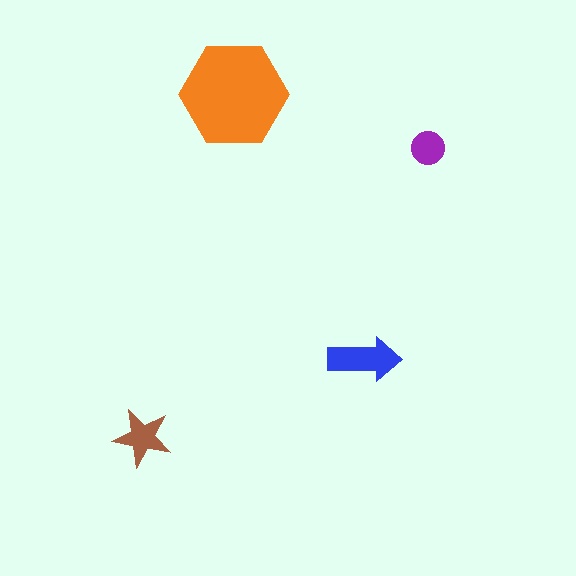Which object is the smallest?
The purple circle.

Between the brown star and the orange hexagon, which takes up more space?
The orange hexagon.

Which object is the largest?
The orange hexagon.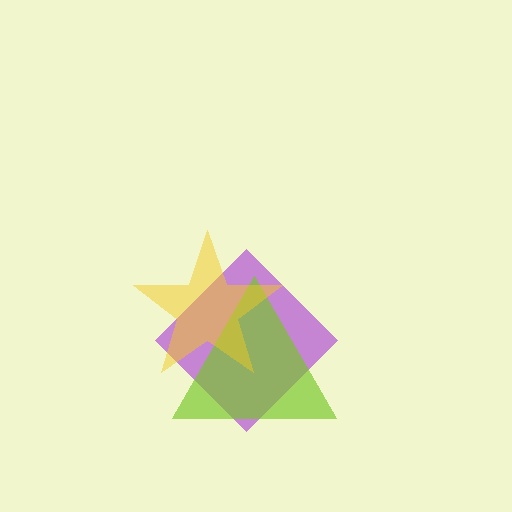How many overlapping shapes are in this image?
There are 3 overlapping shapes in the image.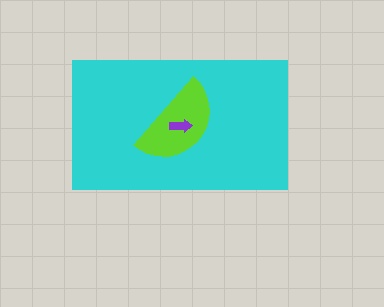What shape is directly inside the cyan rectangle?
The lime semicircle.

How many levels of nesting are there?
3.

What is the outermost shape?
The cyan rectangle.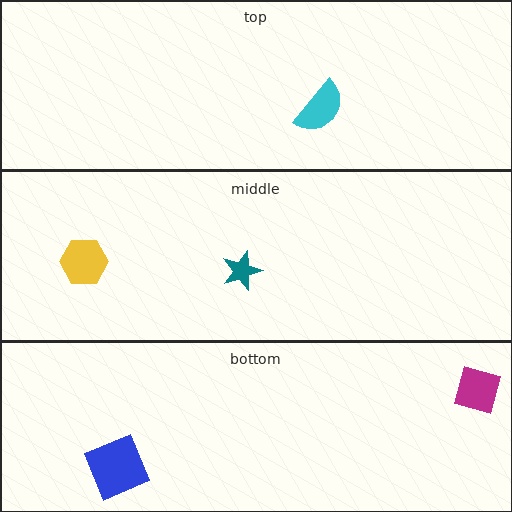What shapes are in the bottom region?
The magenta diamond, the blue square.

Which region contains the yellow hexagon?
The middle region.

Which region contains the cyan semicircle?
The top region.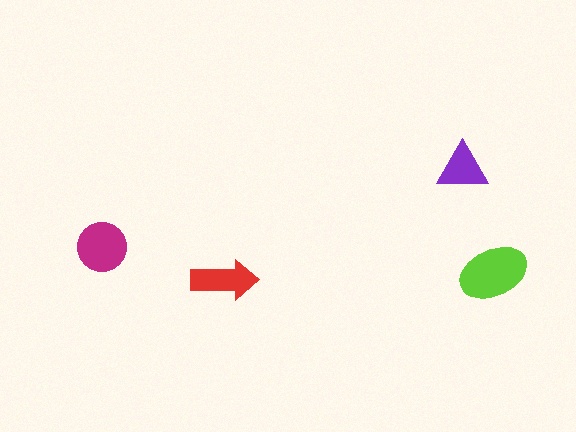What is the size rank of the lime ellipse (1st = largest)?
1st.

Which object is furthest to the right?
The lime ellipse is rightmost.